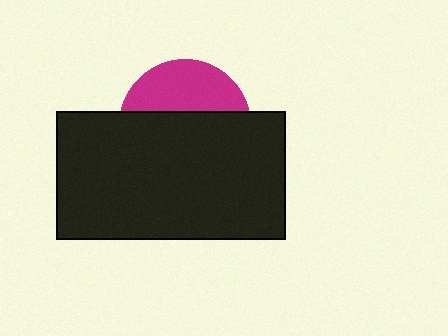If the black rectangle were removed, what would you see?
You would see the complete magenta circle.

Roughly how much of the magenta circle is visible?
A small part of it is visible (roughly 37%).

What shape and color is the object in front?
The object in front is a black rectangle.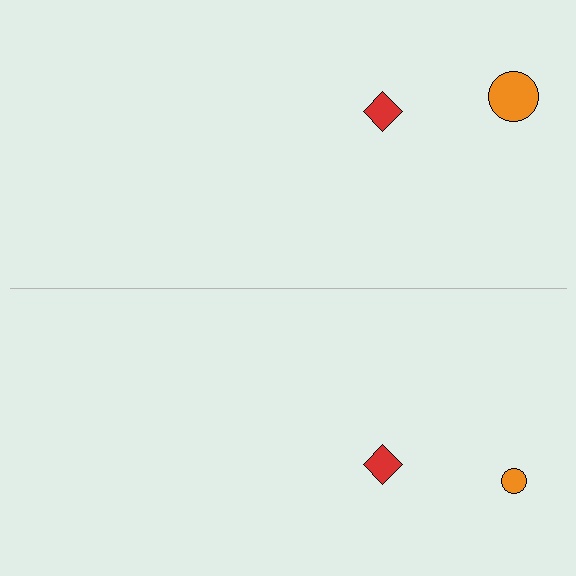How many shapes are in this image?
There are 4 shapes in this image.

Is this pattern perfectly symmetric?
No, the pattern is not perfectly symmetric. The orange circle on the bottom side has a different size than its mirror counterpart.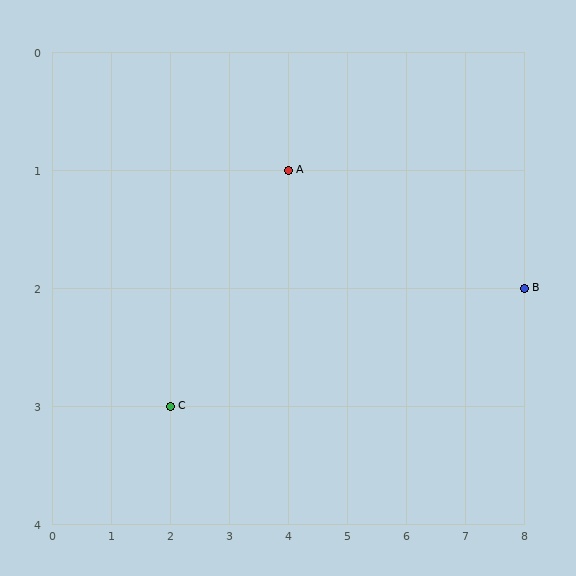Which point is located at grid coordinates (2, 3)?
Point C is at (2, 3).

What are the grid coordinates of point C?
Point C is at grid coordinates (2, 3).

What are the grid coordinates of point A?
Point A is at grid coordinates (4, 1).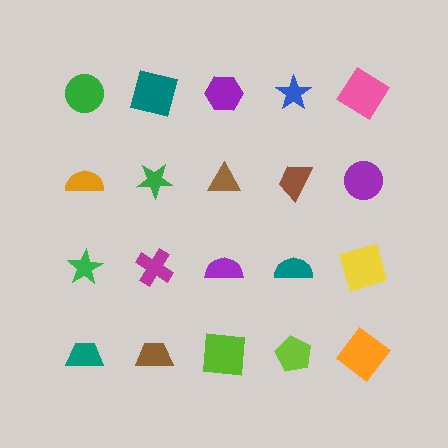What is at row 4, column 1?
A teal trapezoid.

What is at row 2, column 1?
An orange semicircle.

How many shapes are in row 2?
5 shapes.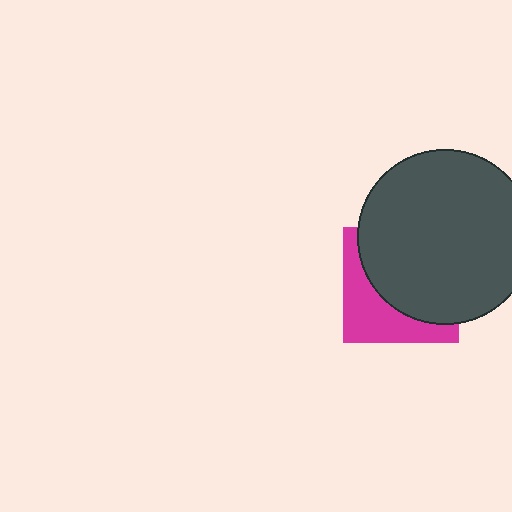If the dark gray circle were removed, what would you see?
You would see the complete magenta square.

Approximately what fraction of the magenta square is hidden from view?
Roughly 62% of the magenta square is hidden behind the dark gray circle.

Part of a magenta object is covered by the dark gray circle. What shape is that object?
It is a square.